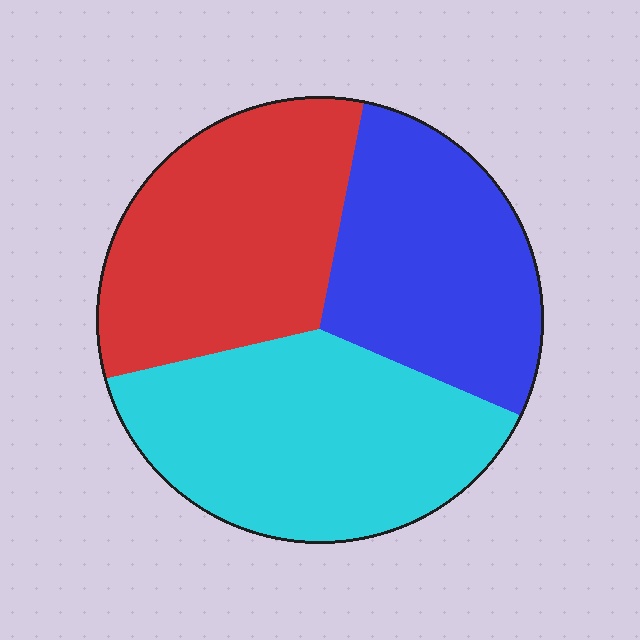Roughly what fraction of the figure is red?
Red covers 33% of the figure.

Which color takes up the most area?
Cyan, at roughly 40%.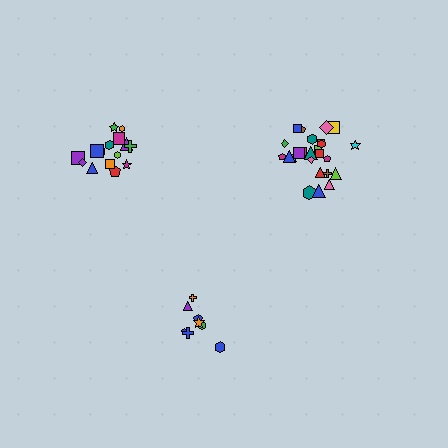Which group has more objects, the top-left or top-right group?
The top-right group.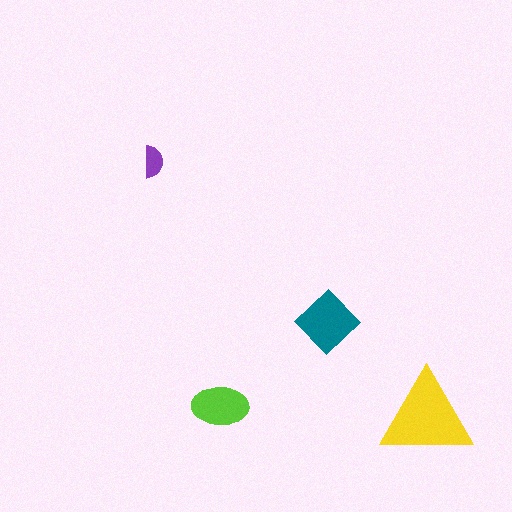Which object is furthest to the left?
The purple semicircle is leftmost.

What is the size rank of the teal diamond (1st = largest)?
2nd.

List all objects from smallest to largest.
The purple semicircle, the lime ellipse, the teal diamond, the yellow triangle.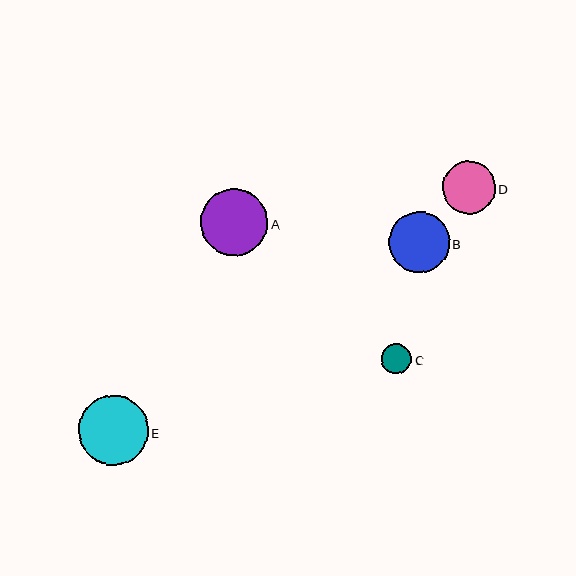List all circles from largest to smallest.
From largest to smallest: E, A, B, D, C.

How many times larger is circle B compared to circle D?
Circle B is approximately 1.2 times the size of circle D.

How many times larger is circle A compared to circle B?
Circle A is approximately 1.1 times the size of circle B.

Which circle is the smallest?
Circle C is the smallest with a size of approximately 30 pixels.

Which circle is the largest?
Circle E is the largest with a size of approximately 70 pixels.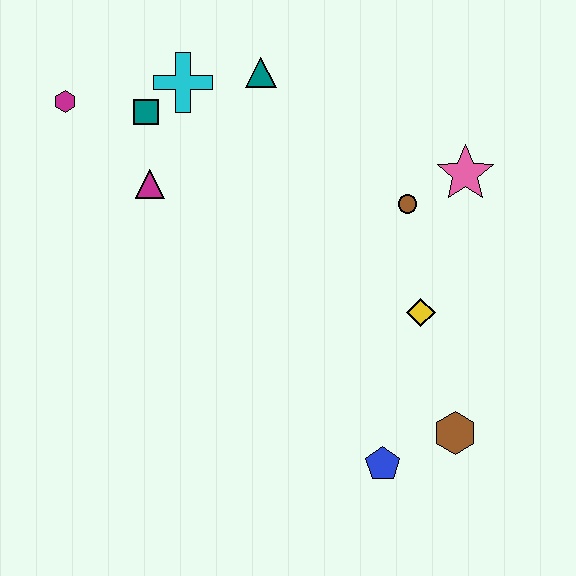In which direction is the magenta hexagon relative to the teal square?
The magenta hexagon is to the left of the teal square.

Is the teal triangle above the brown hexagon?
Yes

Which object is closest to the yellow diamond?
The brown circle is closest to the yellow diamond.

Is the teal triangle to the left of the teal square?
No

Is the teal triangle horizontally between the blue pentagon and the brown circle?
No